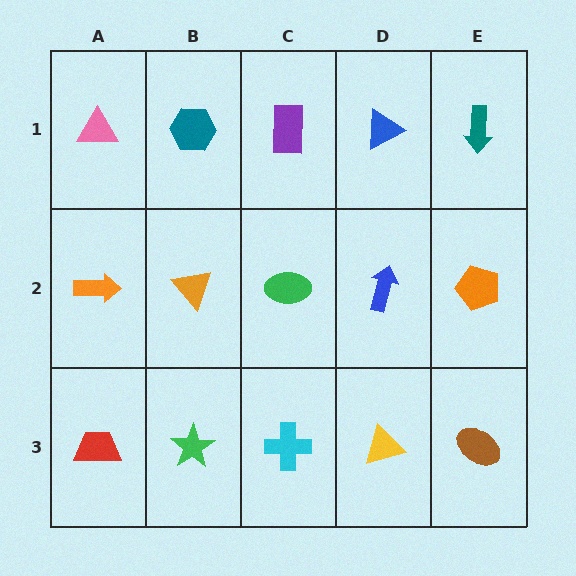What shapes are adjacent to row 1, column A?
An orange arrow (row 2, column A), a teal hexagon (row 1, column B).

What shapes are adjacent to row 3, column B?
An orange triangle (row 2, column B), a red trapezoid (row 3, column A), a cyan cross (row 3, column C).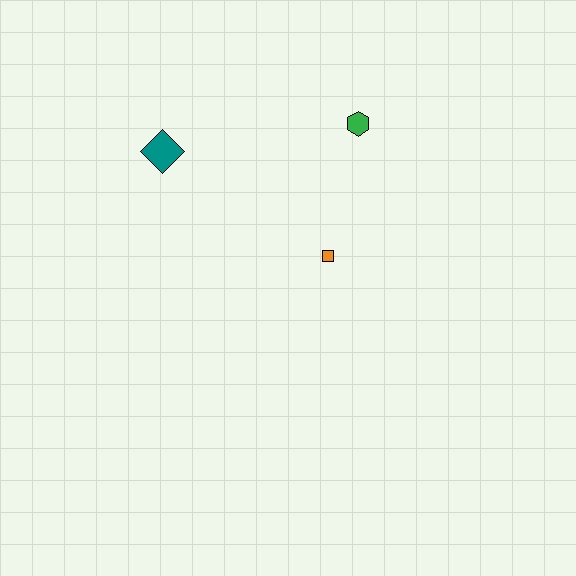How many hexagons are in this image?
There is 1 hexagon.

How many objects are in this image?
There are 3 objects.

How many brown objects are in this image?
There are no brown objects.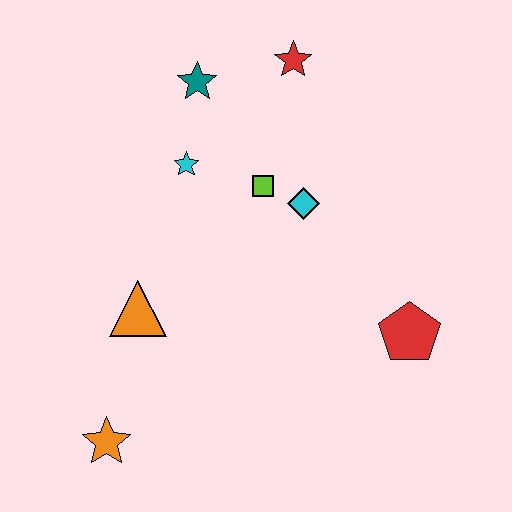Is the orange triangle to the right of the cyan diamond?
No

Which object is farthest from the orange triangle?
The red star is farthest from the orange triangle.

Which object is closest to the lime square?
The cyan diamond is closest to the lime square.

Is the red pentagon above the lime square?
No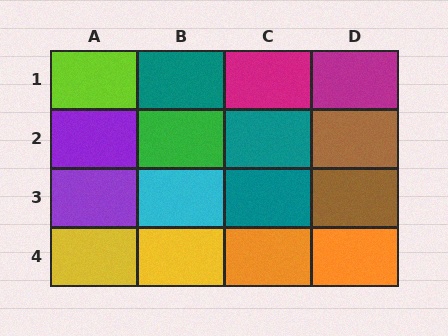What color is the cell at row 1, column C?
Magenta.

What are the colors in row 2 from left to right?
Purple, green, teal, brown.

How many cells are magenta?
2 cells are magenta.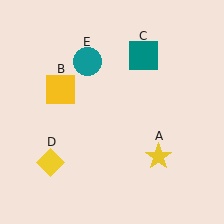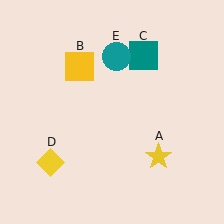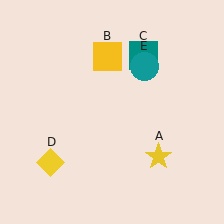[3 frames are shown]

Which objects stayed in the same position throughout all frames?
Yellow star (object A) and teal square (object C) and yellow diamond (object D) remained stationary.